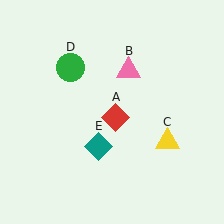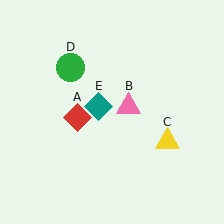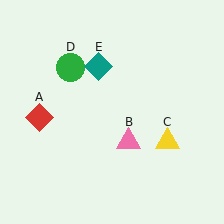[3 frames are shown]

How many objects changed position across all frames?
3 objects changed position: red diamond (object A), pink triangle (object B), teal diamond (object E).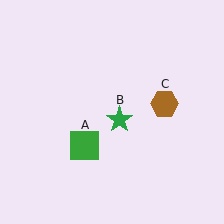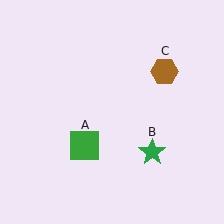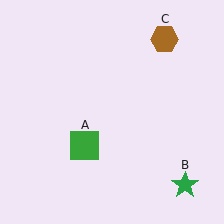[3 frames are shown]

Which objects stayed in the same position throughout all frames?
Green square (object A) remained stationary.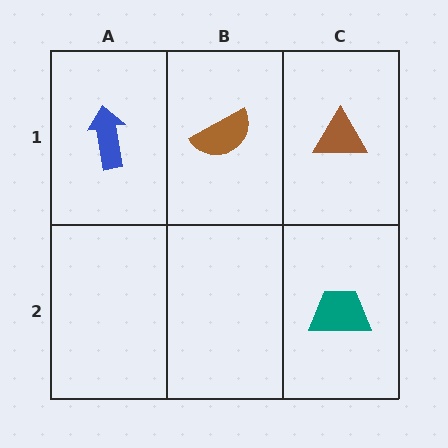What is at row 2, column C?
A teal trapezoid.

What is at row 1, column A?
A blue arrow.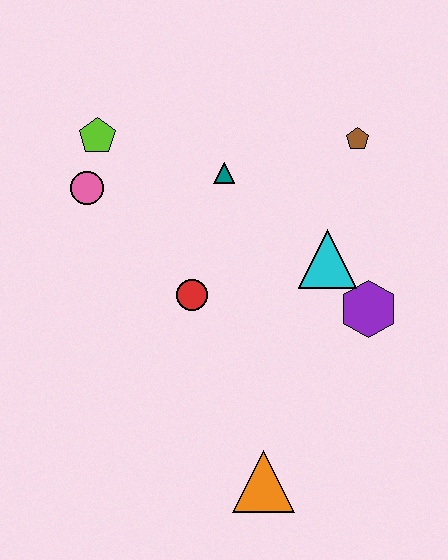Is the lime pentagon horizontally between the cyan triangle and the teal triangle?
No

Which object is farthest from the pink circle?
The orange triangle is farthest from the pink circle.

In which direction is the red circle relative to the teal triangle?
The red circle is below the teal triangle.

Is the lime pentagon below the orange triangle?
No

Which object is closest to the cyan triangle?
The purple hexagon is closest to the cyan triangle.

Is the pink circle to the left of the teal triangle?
Yes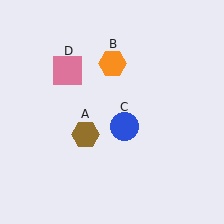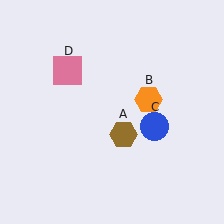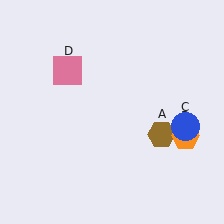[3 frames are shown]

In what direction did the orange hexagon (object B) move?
The orange hexagon (object B) moved down and to the right.